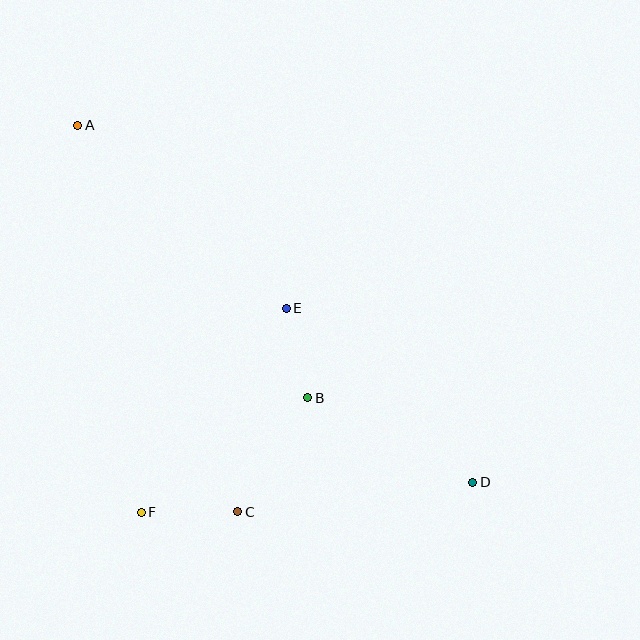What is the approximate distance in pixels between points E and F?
The distance between E and F is approximately 250 pixels.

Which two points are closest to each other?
Points B and E are closest to each other.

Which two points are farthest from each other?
Points A and D are farthest from each other.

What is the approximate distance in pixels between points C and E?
The distance between C and E is approximately 209 pixels.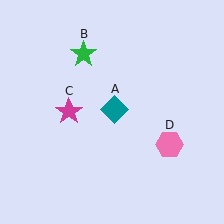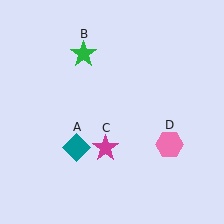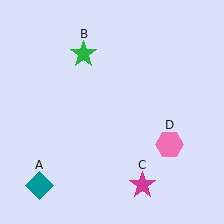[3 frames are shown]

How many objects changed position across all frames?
2 objects changed position: teal diamond (object A), magenta star (object C).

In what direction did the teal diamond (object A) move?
The teal diamond (object A) moved down and to the left.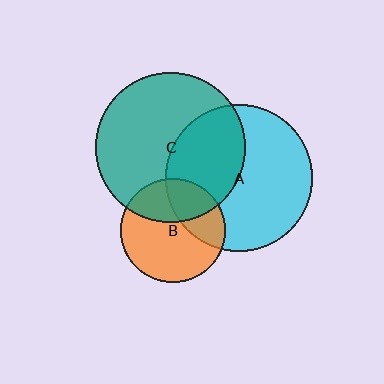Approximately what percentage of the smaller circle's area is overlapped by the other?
Approximately 30%.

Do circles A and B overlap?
Yes.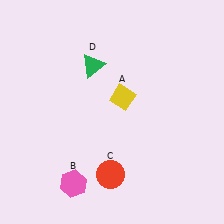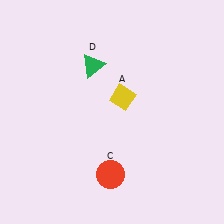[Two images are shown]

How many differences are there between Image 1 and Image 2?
There is 1 difference between the two images.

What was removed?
The pink hexagon (B) was removed in Image 2.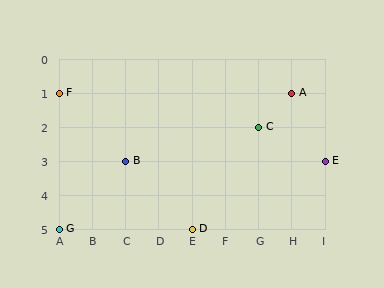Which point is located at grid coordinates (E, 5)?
Point D is at (E, 5).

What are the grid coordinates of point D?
Point D is at grid coordinates (E, 5).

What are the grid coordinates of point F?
Point F is at grid coordinates (A, 1).